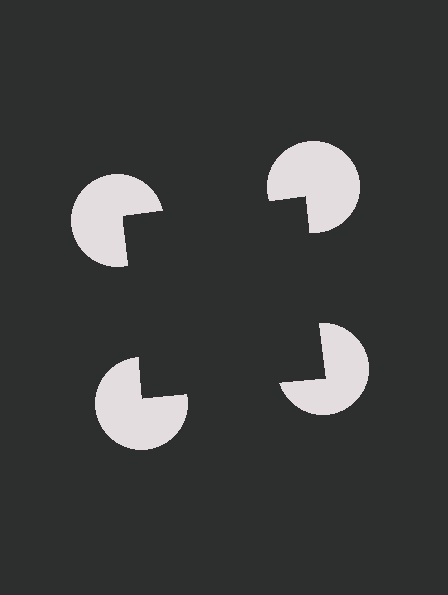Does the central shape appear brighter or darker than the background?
It typically appears slightly darker than the background, even though no actual brightness change is drawn.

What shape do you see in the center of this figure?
An illusory square — its edges are inferred from the aligned wedge cuts in the pac-man discs, not physically drawn.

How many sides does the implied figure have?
4 sides.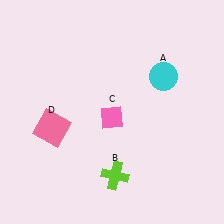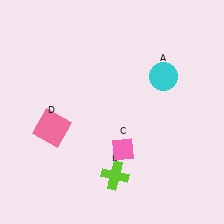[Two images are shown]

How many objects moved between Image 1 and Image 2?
1 object moved between the two images.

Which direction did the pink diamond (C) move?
The pink diamond (C) moved down.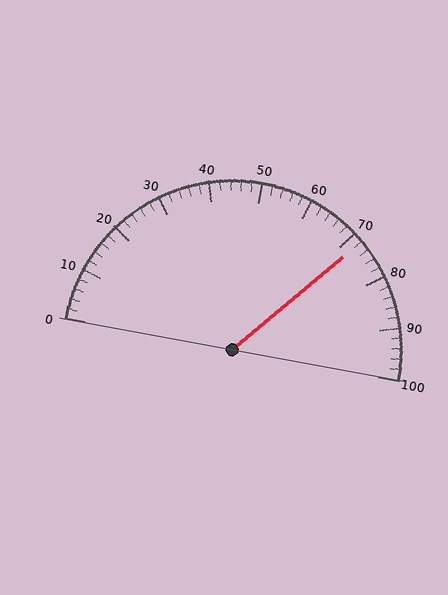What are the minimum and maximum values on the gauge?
The gauge ranges from 0 to 100.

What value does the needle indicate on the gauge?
The needle indicates approximately 72.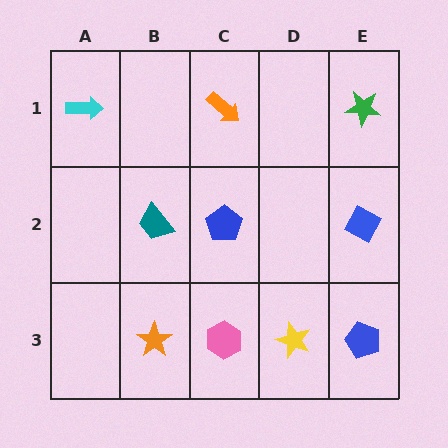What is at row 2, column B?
A teal trapezoid.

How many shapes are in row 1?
3 shapes.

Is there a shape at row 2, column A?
No, that cell is empty.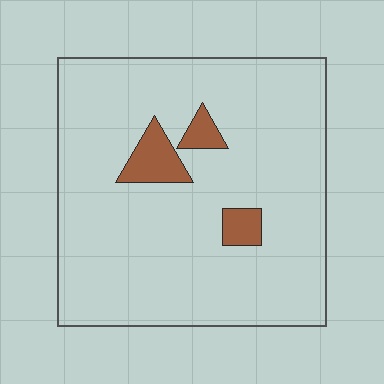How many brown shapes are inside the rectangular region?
3.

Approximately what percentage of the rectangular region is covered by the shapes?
Approximately 10%.